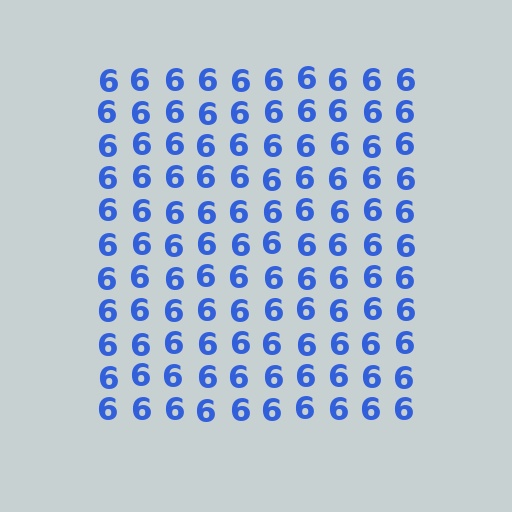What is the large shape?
The large shape is a square.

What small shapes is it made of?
It is made of small digit 6's.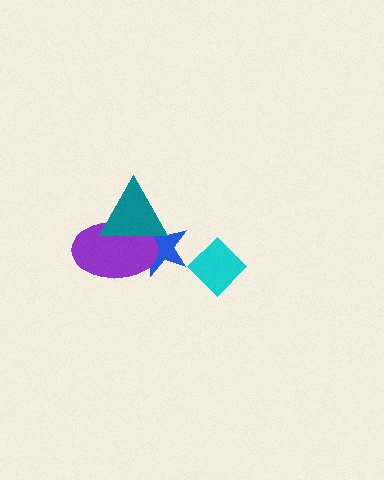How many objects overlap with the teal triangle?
2 objects overlap with the teal triangle.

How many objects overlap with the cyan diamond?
0 objects overlap with the cyan diamond.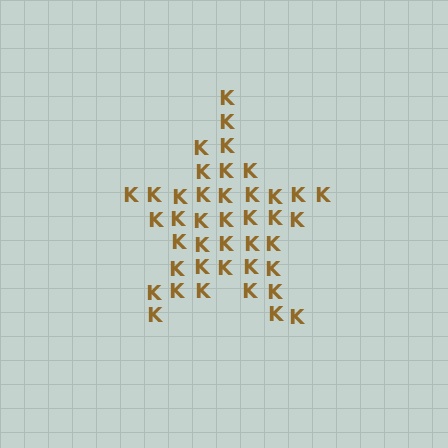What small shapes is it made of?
It is made of small letter K's.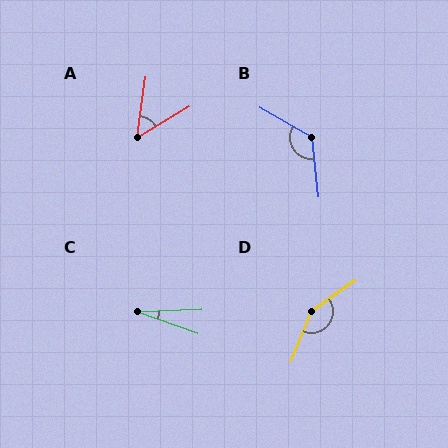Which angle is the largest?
D, at approximately 147 degrees.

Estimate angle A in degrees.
Approximately 51 degrees.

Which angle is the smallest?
C, at approximately 22 degrees.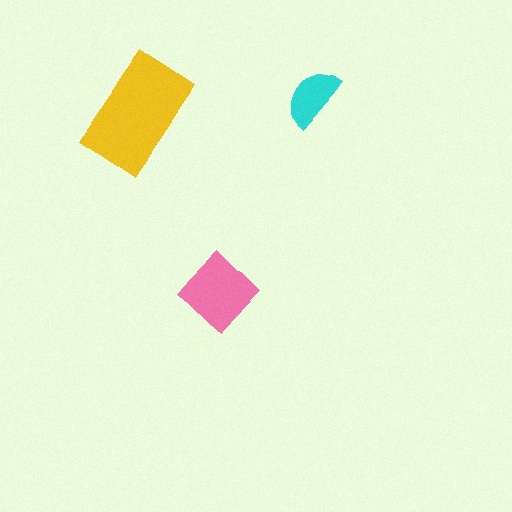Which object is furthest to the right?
The cyan semicircle is rightmost.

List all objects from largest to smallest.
The yellow rectangle, the pink diamond, the cyan semicircle.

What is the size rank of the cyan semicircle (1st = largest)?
3rd.